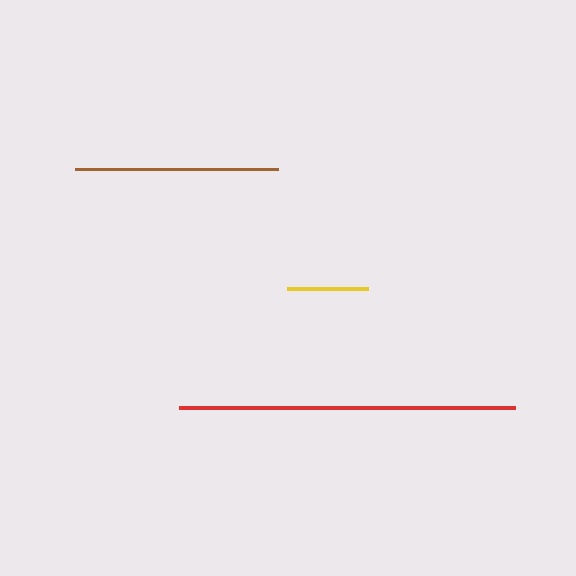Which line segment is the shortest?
The yellow line is the shortest at approximately 82 pixels.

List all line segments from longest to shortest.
From longest to shortest: red, brown, yellow.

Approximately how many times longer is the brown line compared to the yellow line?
The brown line is approximately 2.5 times the length of the yellow line.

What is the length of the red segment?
The red segment is approximately 337 pixels long.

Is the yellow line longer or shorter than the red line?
The red line is longer than the yellow line.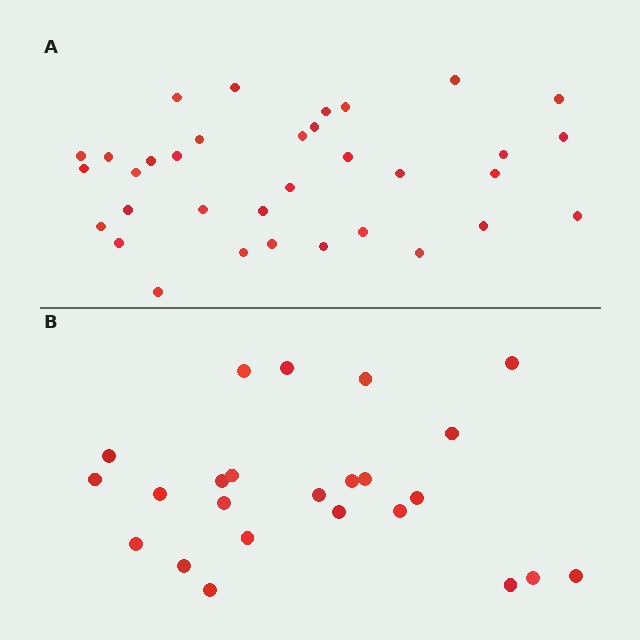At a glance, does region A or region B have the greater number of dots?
Region A (the top region) has more dots.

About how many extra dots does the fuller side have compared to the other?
Region A has roughly 10 or so more dots than region B.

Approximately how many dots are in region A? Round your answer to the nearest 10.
About 30 dots. (The exact count is 34, which rounds to 30.)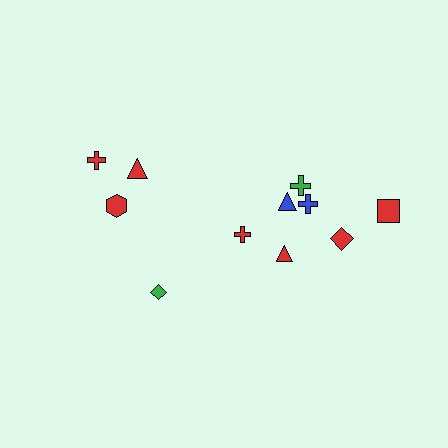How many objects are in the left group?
There are 4 objects.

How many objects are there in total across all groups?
There are 11 objects.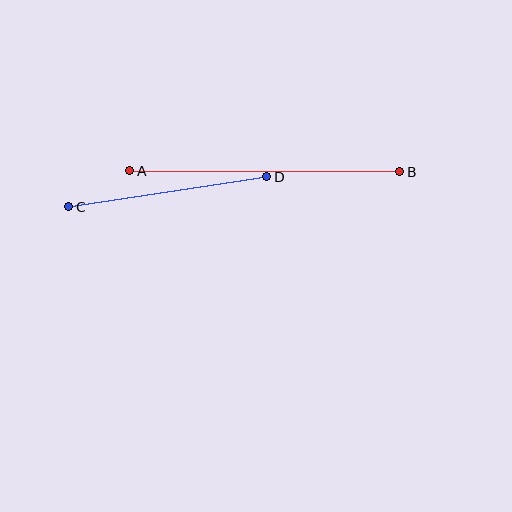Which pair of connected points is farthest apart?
Points A and B are farthest apart.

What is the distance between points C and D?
The distance is approximately 200 pixels.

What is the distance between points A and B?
The distance is approximately 270 pixels.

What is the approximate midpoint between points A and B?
The midpoint is at approximately (265, 171) pixels.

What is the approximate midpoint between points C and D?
The midpoint is at approximately (168, 192) pixels.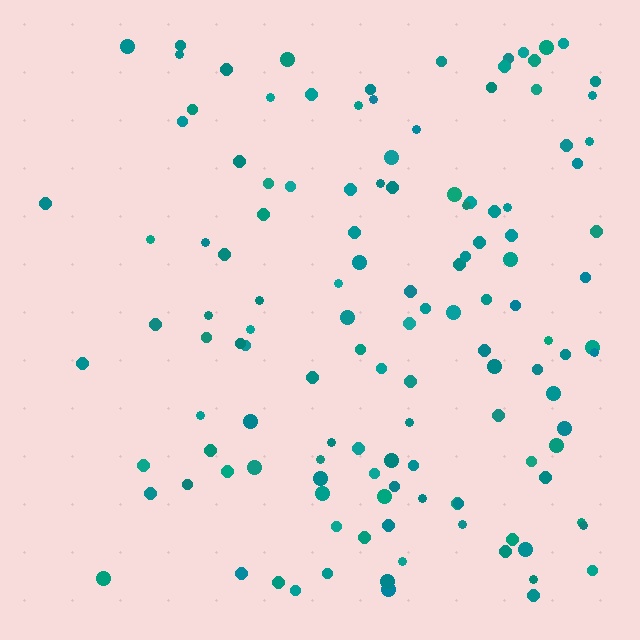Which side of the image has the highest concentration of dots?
The right.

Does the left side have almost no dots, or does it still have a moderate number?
Still a moderate number, just noticeably fewer than the right.